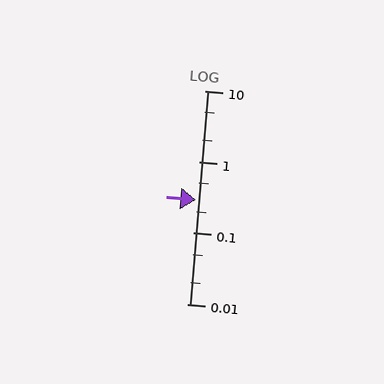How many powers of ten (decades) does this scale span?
The scale spans 3 decades, from 0.01 to 10.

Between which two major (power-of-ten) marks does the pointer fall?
The pointer is between 0.1 and 1.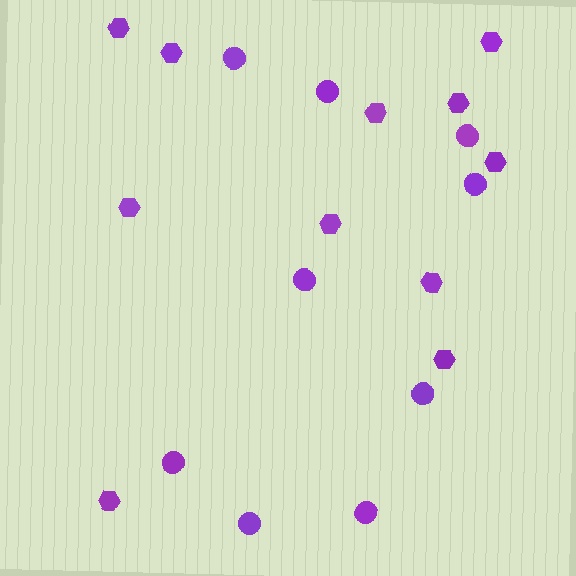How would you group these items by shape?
There are 2 groups: one group of circles (9) and one group of hexagons (11).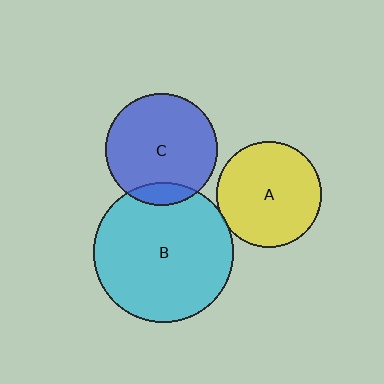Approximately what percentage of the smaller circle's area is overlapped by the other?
Approximately 5%.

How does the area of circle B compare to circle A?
Approximately 1.7 times.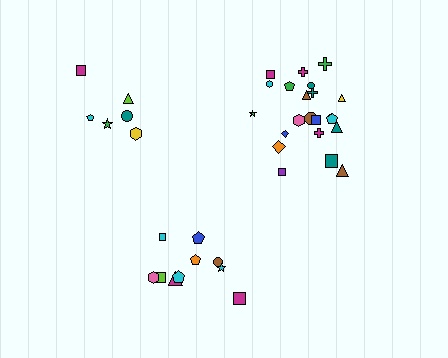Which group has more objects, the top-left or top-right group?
The top-right group.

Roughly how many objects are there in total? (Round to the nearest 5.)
Roughly 40 objects in total.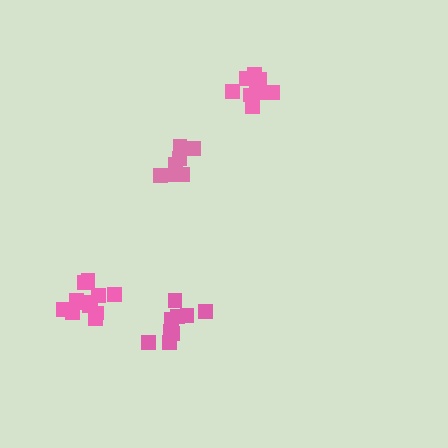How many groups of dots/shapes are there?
There are 4 groups.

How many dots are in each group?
Group 1: 7 dots, Group 2: 10 dots, Group 3: 10 dots, Group 4: 12 dots (39 total).